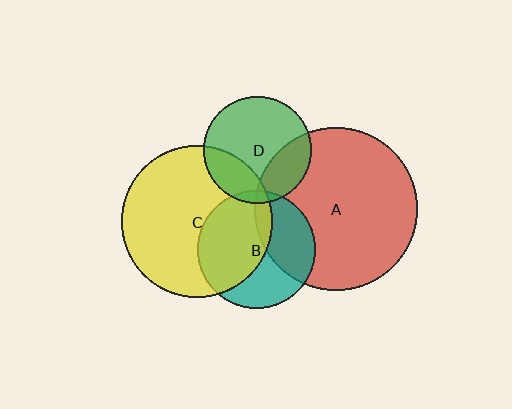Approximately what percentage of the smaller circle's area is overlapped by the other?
Approximately 25%.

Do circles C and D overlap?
Yes.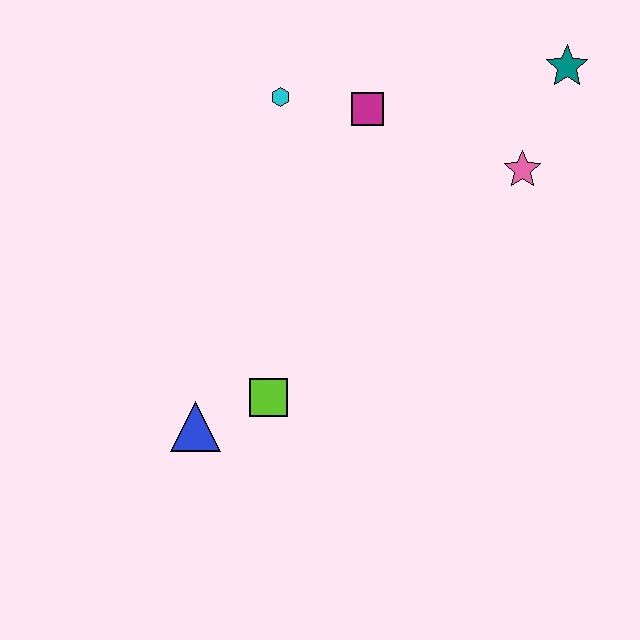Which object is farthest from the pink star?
The blue triangle is farthest from the pink star.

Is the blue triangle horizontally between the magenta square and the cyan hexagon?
No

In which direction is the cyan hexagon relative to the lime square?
The cyan hexagon is above the lime square.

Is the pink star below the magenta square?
Yes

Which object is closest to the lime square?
The blue triangle is closest to the lime square.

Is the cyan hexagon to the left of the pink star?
Yes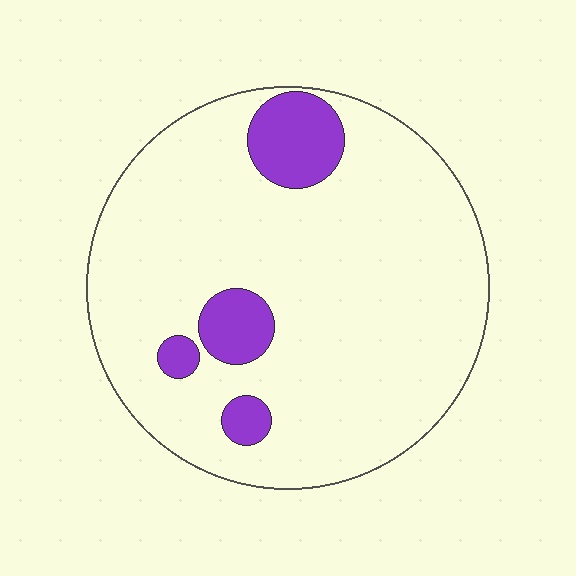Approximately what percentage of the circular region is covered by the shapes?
Approximately 10%.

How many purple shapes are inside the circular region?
4.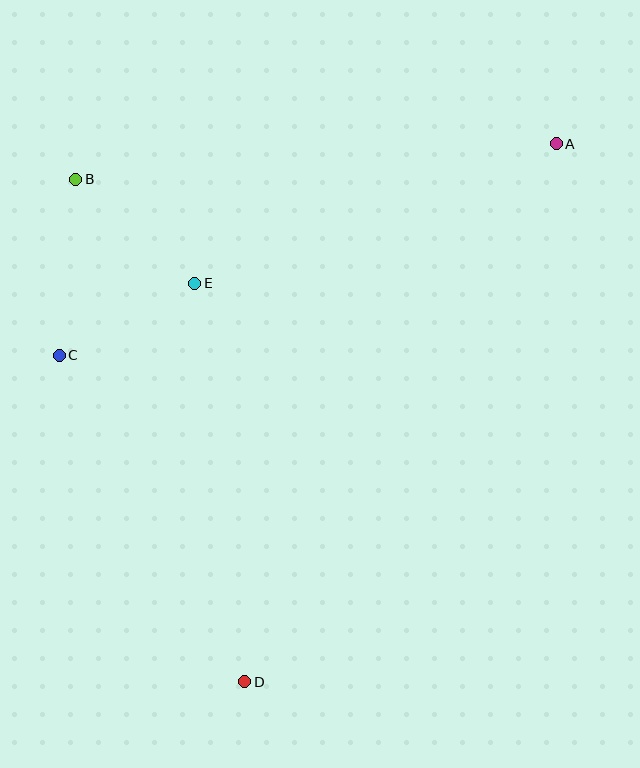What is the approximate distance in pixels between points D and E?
The distance between D and E is approximately 401 pixels.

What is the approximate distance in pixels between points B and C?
The distance between B and C is approximately 177 pixels.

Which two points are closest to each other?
Points C and E are closest to each other.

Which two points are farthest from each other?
Points A and D are farthest from each other.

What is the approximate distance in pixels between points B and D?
The distance between B and D is approximately 530 pixels.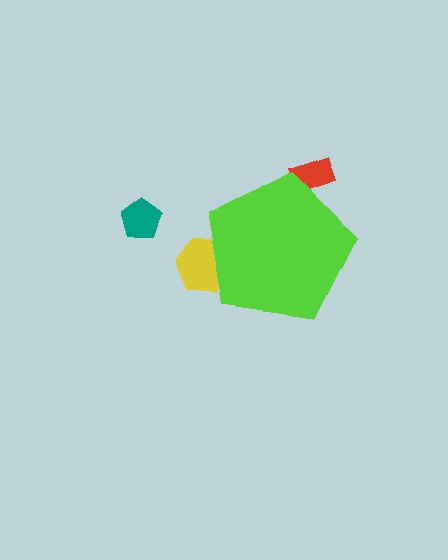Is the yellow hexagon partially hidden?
Yes, the yellow hexagon is partially hidden behind the lime pentagon.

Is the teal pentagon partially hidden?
No, the teal pentagon is fully visible.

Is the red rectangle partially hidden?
Yes, the red rectangle is partially hidden behind the lime pentagon.